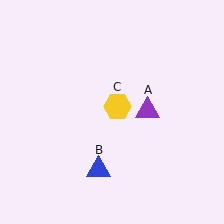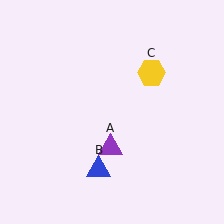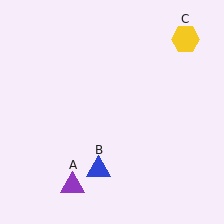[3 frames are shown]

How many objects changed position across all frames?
2 objects changed position: purple triangle (object A), yellow hexagon (object C).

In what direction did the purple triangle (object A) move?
The purple triangle (object A) moved down and to the left.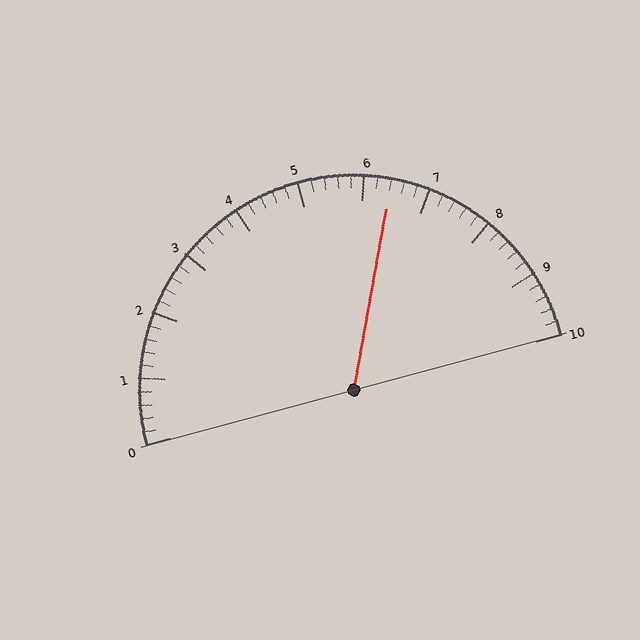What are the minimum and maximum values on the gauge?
The gauge ranges from 0 to 10.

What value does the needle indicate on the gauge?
The needle indicates approximately 6.4.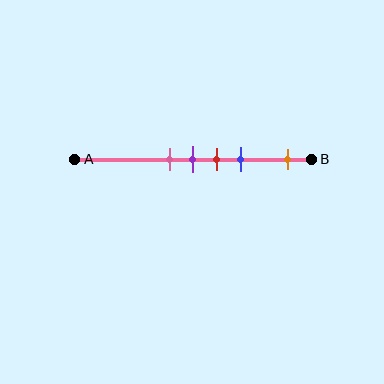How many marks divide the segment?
There are 5 marks dividing the segment.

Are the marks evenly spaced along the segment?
No, the marks are not evenly spaced.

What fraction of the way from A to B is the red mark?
The red mark is approximately 60% (0.6) of the way from A to B.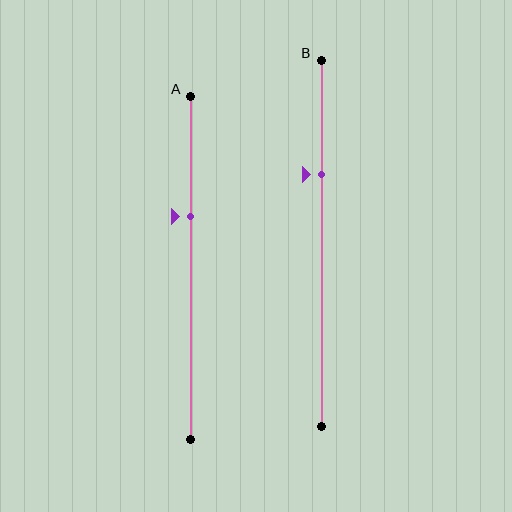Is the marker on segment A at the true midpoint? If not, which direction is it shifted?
No, the marker on segment A is shifted upward by about 15% of the segment length.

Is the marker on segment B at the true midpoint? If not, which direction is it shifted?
No, the marker on segment B is shifted upward by about 19% of the segment length.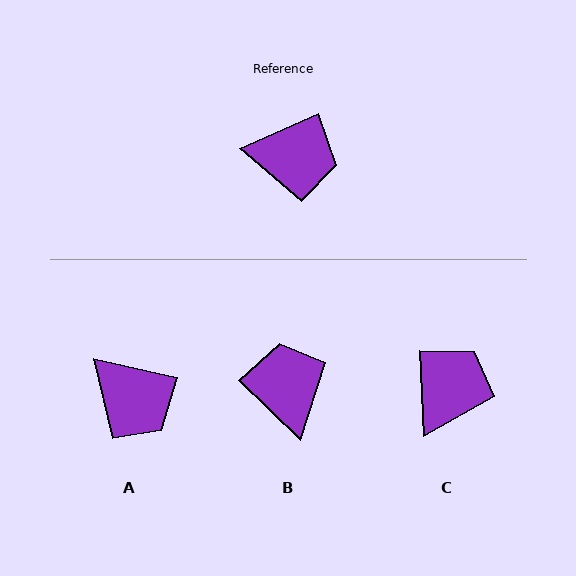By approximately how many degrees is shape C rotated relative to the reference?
Approximately 69 degrees counter-clockwise.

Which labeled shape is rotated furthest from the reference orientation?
B, about 112 degrees away.